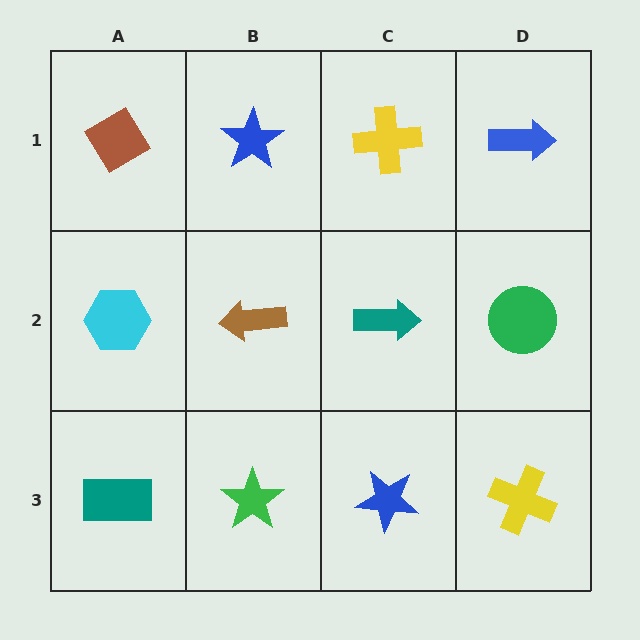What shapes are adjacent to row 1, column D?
A green circle (row 2, column D), a yellow cross (row 1, column C).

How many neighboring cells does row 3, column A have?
2.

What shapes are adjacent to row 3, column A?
A cyan hexagon (row 2, column A), a green star (row 3, column B).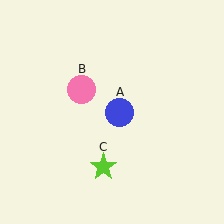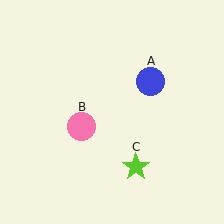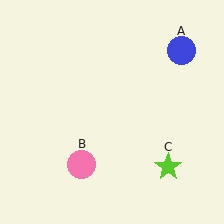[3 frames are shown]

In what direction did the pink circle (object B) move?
The pink circle (object B) moved down.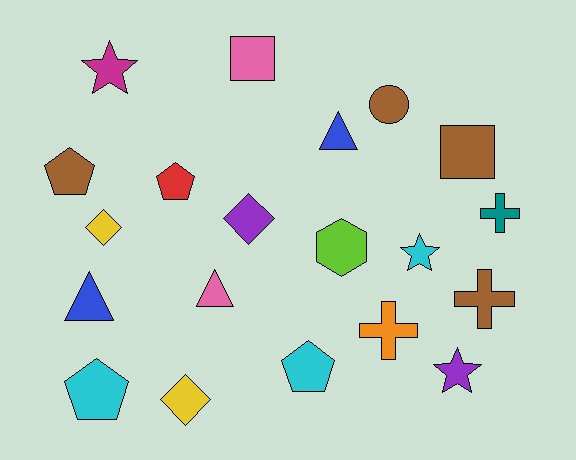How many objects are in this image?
There are 20 objects.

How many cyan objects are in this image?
There are 3 cyan objects.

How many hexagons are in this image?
There is 1 hexagon.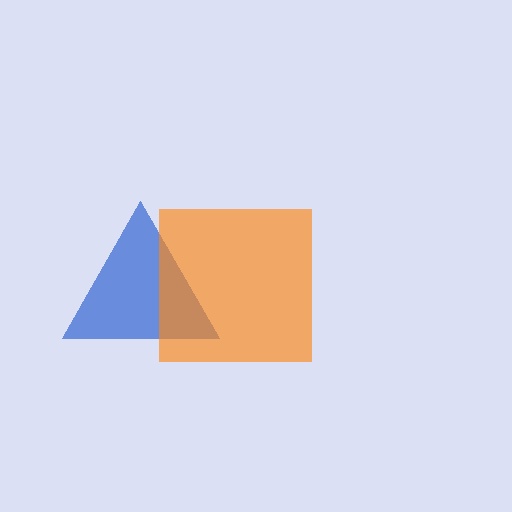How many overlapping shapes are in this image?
There are 2 overlapping shapes in the image.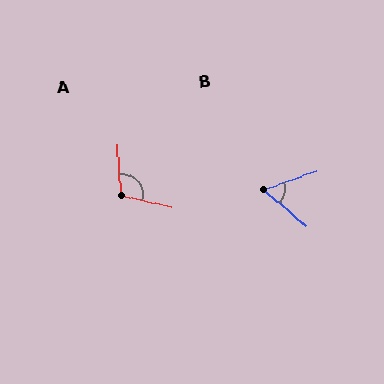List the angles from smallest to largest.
B (59°), A (107°).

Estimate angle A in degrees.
Approximately 107 degrees.